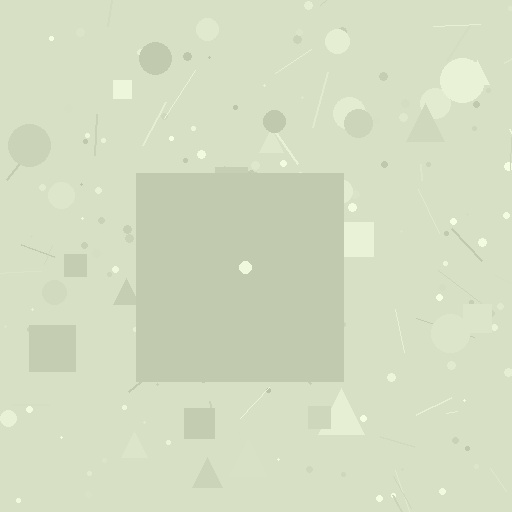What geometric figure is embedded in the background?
A square is embedded in the background.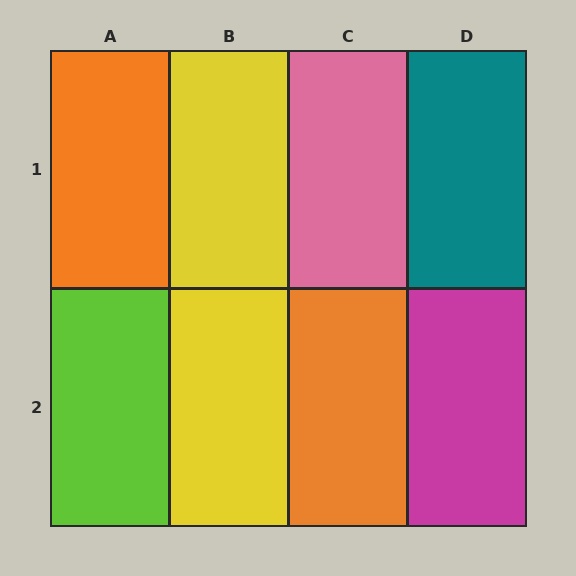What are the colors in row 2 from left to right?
Lime, yellow, orange, magenta.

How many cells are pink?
1 cell is pink.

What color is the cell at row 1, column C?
Pink.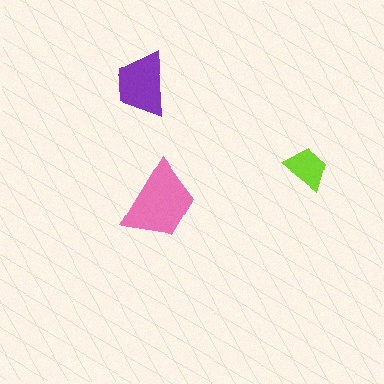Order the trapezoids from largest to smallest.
the pink one, the purple one, the lime one.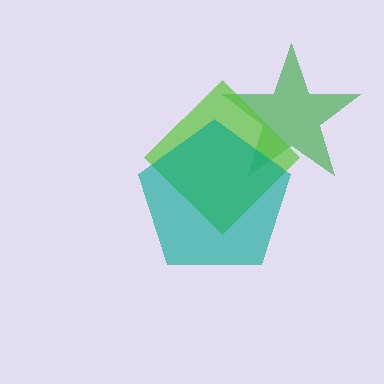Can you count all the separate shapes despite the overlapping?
Yes, there are 3 separate shapes.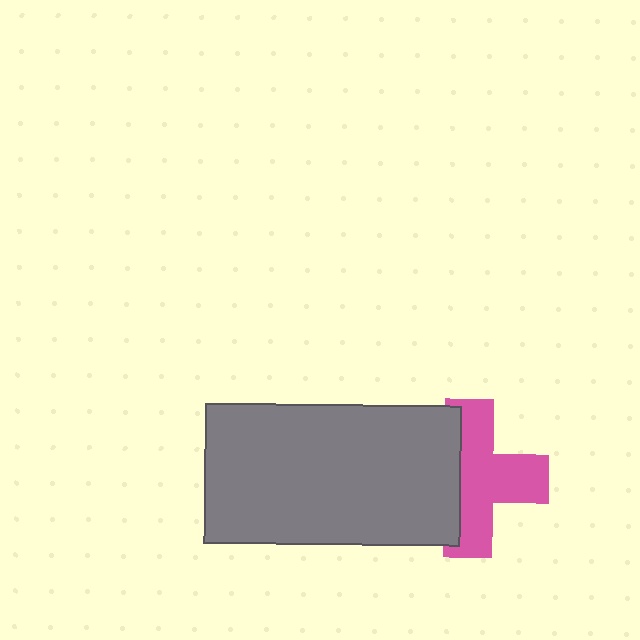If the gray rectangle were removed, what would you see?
You would see the complete pink cross.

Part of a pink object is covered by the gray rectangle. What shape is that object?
It is a cross.